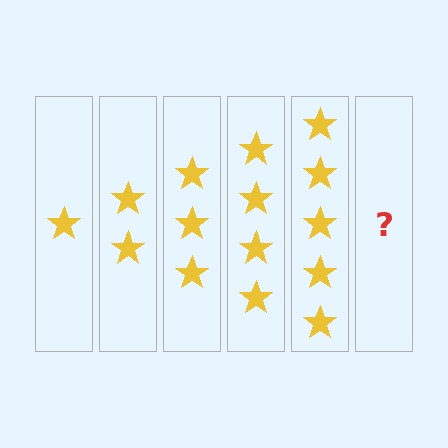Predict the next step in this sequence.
The next step is 6 stars.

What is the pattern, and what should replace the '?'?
The pattern is that each step adds one more star. The '?' should be 6 stars.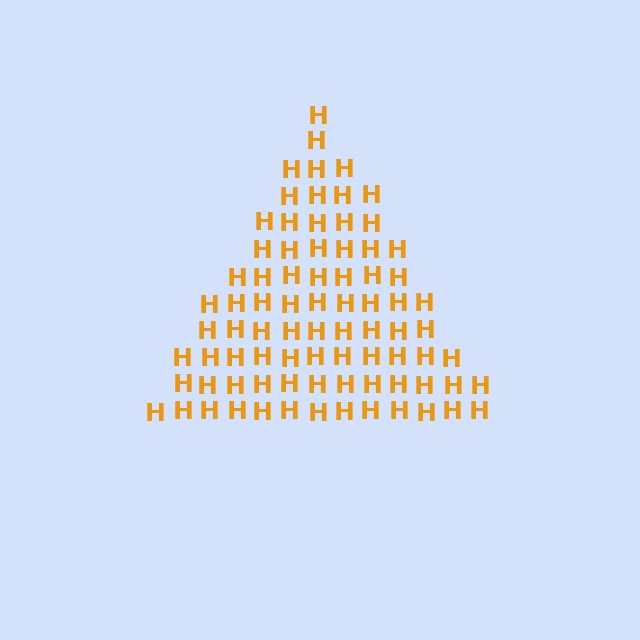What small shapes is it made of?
It is made of small letter H's.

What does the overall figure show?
The overall figure shows a triangle.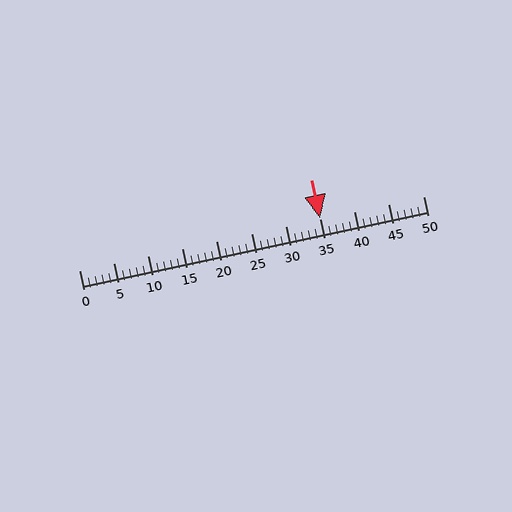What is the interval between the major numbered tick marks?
The major tick marks are spaced 5 units apart.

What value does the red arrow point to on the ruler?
The red arrow points to approximately 35.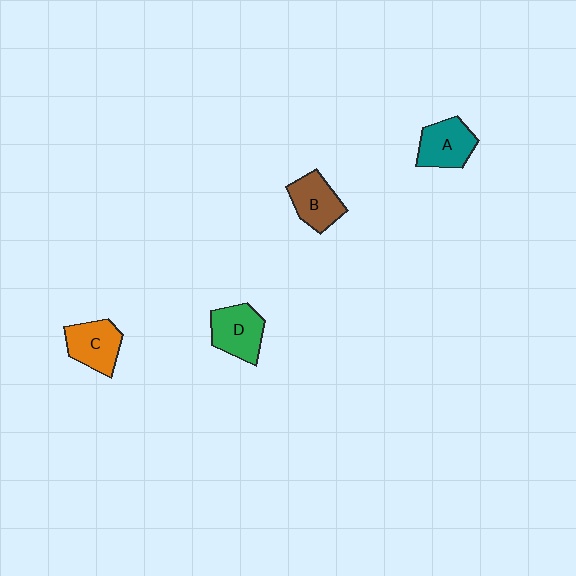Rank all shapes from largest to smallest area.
From largest to smallest: D (green), A (teal), C (orange), B (brown).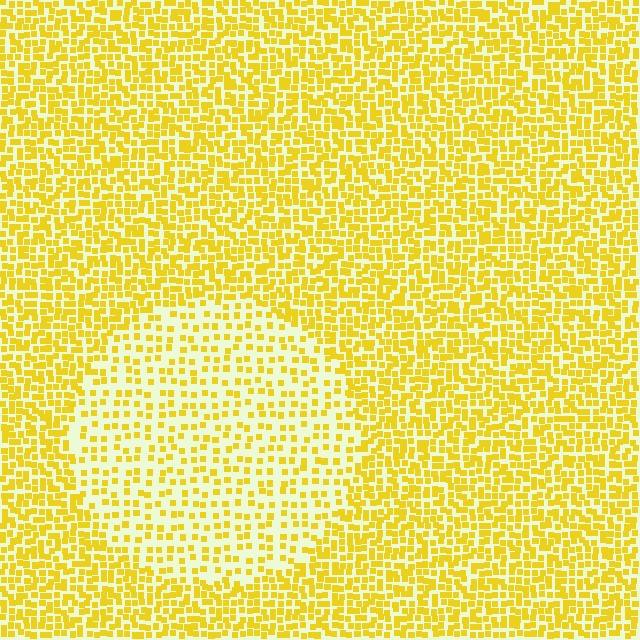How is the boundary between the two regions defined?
The boundary is defined by a change in element density (approximately 2.1x ratio). All elements are the same color, size, and shape.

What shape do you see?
I see a circle.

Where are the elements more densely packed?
The elements are more densely packed outside the circle boundary.